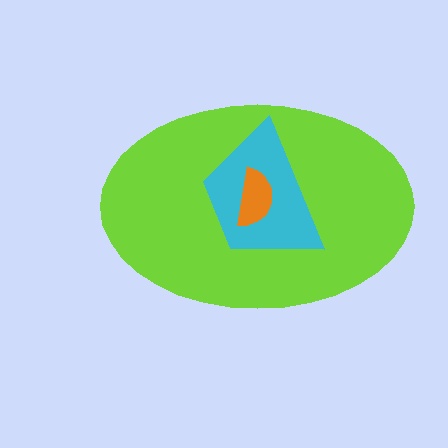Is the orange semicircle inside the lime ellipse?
Yes.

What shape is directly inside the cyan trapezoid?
The orange semicircle.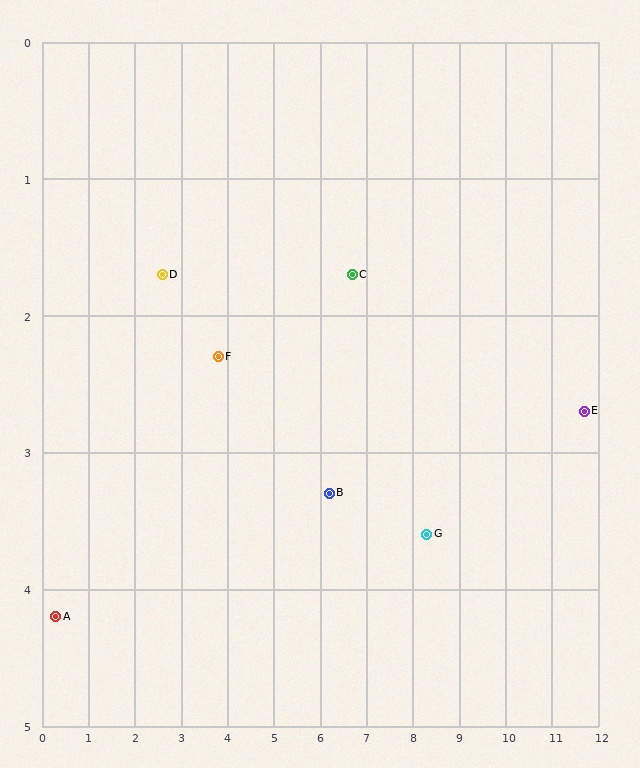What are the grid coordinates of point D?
Point D is at approximately (2.6, 1.7).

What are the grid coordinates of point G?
Point G is at approximately (8.3, 3.6).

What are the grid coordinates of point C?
Point C is at approximately (6.7, 1.7).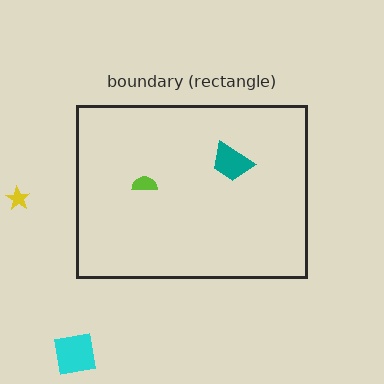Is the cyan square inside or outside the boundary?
Outside.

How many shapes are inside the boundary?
2 inside, 2 outside.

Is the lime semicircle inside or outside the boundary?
Inside.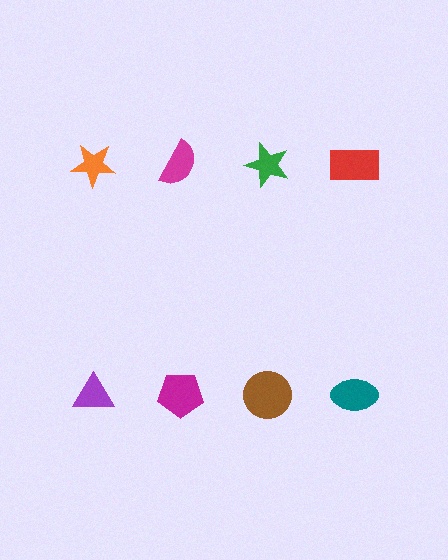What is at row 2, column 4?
A teal ellipse.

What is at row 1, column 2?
A magenta semicircle.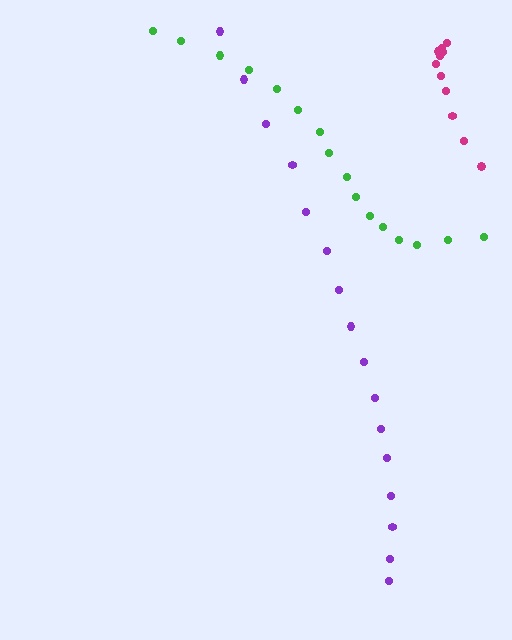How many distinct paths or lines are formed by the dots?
There are 3 distinct paths.